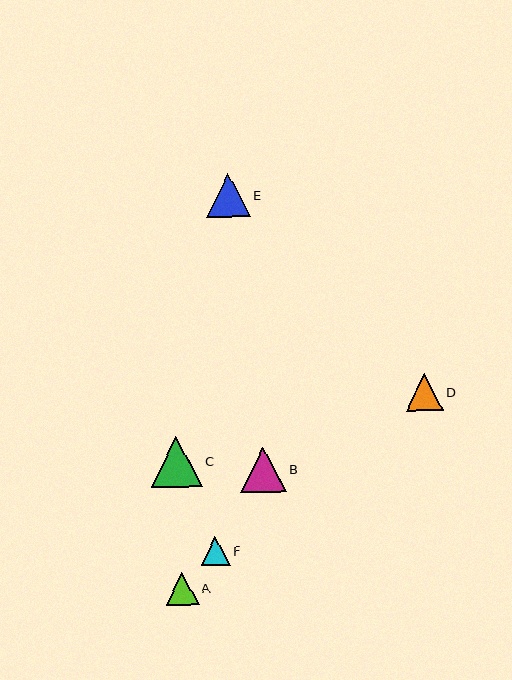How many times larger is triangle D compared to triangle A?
Triangle D is approximately 1.1 times the size of triangle A.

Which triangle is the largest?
Triangle C is the largest with a size of approximately 51 pixels.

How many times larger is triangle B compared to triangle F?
Triangle B is approximately 1.6 times the size of triangle F.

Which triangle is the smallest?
Triangle F is the smallest with a size of approximately 29 pixels.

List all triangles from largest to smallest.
From largest to smallest: C, B, E, D, A, F.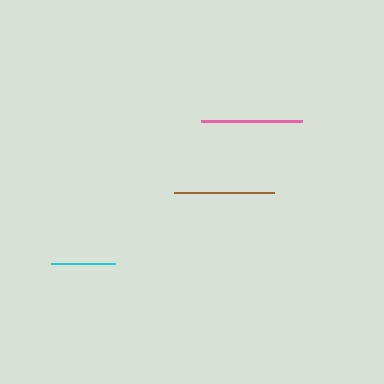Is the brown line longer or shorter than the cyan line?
The brown line is longer than the cyan line.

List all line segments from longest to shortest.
From longest to shortest: pink, brown, cyan.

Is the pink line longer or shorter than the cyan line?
The pink line is longer than the cyan line.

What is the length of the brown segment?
The brown segment is approximately 100 pixels long.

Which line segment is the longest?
The pink line is the longest at approximately 101 pixels.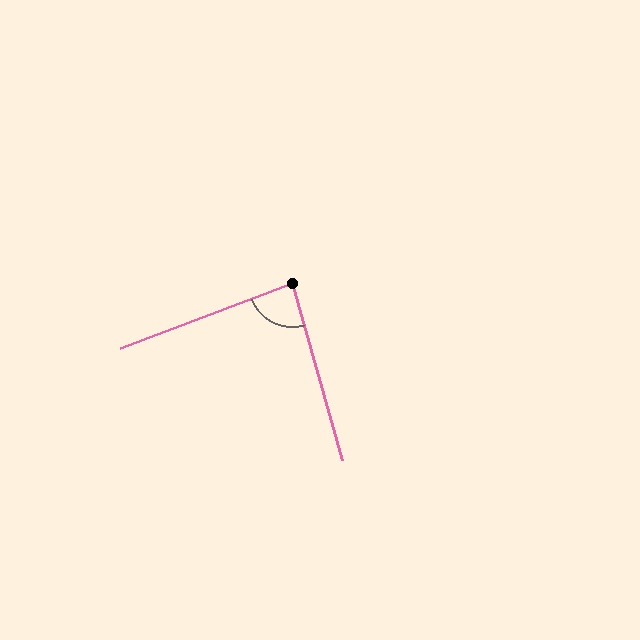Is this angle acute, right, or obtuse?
It is approximately a right angle.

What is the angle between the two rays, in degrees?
Approximately 85 degrees.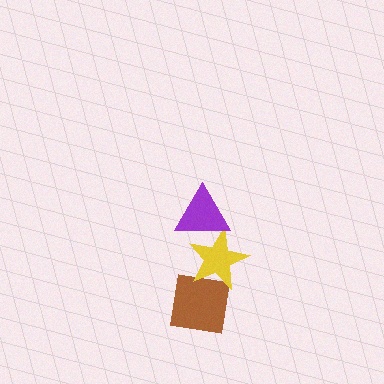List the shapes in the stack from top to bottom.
From top to bottom: the purple triangle, the yellow star, the brown square.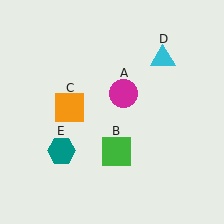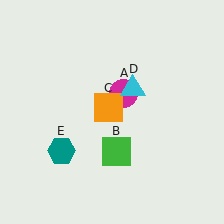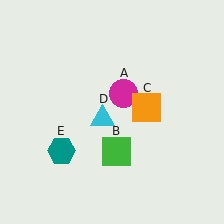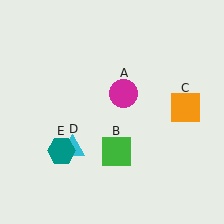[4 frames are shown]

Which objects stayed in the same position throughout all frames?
Magenta circle (object A) and green square (object B) and teal hexagon (object E) remained stationary.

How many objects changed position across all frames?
2 objects changed position: orange square (object C), cyan triangle (object D).